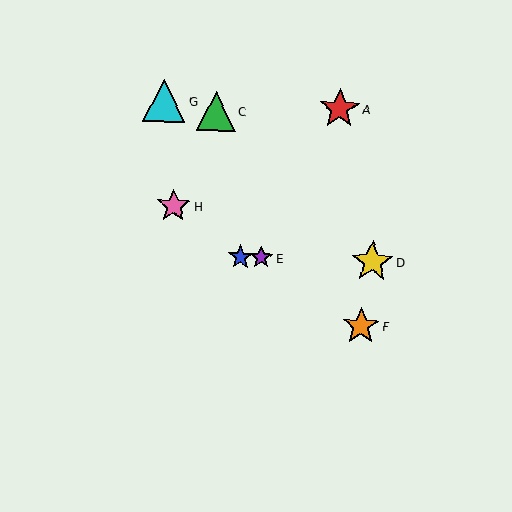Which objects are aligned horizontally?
Objects B, D, E are aligned horizontally.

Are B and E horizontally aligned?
Yes, both are at y≈257.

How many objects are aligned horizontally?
3 objects (B, D, E) are aligned horizontally.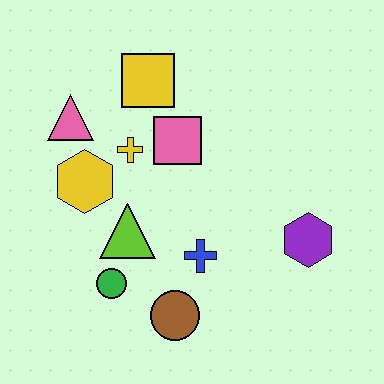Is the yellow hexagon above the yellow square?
No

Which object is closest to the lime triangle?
The green circle is closest to the lime triangle.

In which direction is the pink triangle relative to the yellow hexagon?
The pink triangle is above the yellow hexagon.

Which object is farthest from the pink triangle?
The purple hexagon is farthest from the pink triangle.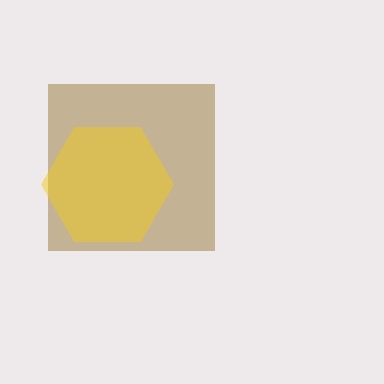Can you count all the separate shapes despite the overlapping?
Yes, there are 2 separate shapes.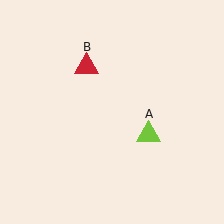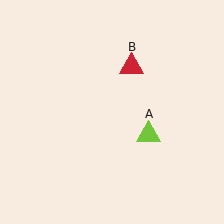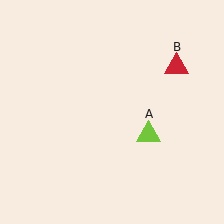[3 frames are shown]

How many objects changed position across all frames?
1 object changed position: red triangle (object B).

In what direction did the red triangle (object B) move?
The red triangle (object B) moved right.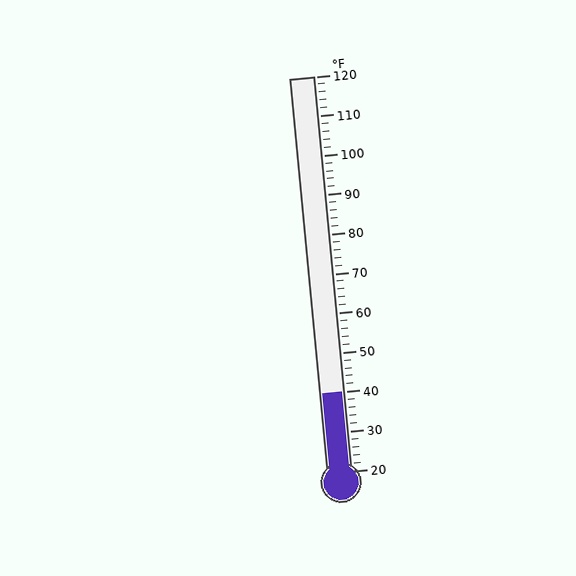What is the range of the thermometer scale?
The thermometer scale ranges from 20°F to 120°F.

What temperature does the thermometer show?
The thermometer shows approximately 40°F.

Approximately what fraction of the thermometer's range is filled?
The thermometer is filled to approximately 20% of its range.